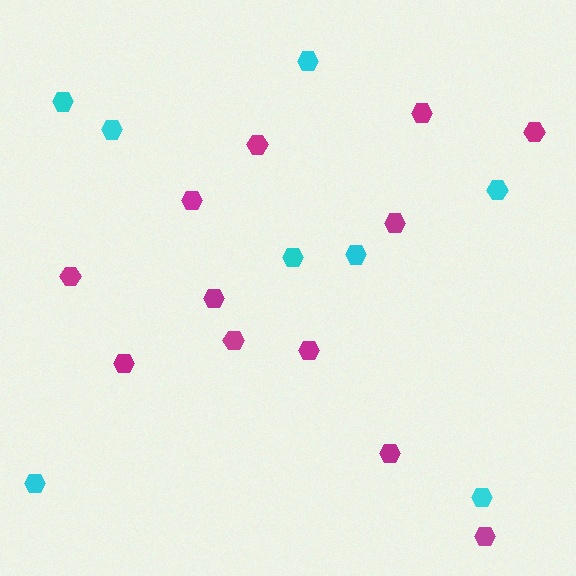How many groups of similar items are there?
There are 2 groups: one group of cyan hexagons (8) and one group of magenta hexagons (12).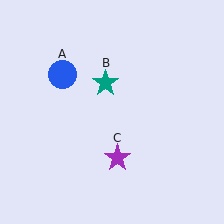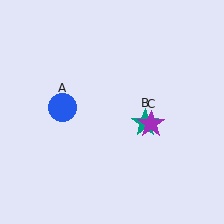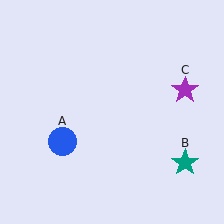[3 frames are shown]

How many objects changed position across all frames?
3 objects changed position: blue circle (object A), teal star (object B), purple star (object C).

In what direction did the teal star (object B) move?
The teal star (object B) moved down and to the right.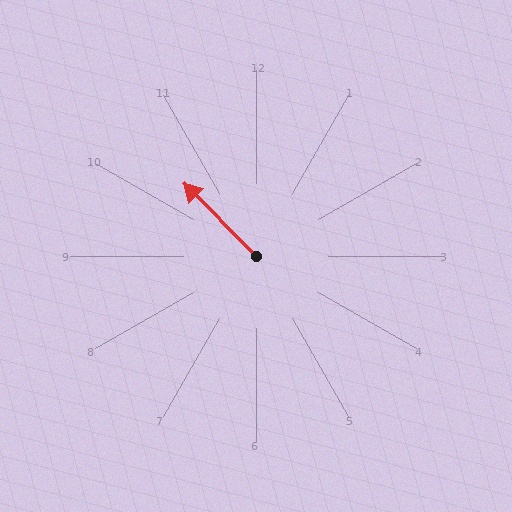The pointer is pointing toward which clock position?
Roughly 11 o'clock.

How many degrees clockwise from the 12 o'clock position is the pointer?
Approximately 315 degrees.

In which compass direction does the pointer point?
Northwest.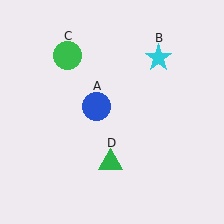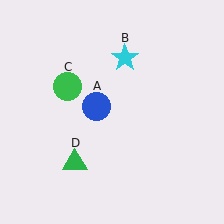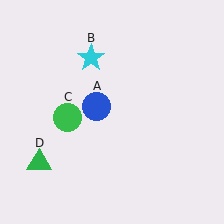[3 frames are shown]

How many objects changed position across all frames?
3 objects changed position: cyan star (object B), green circle (object C), green triangle (object D).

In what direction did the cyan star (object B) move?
The cyan star (object B) moved left.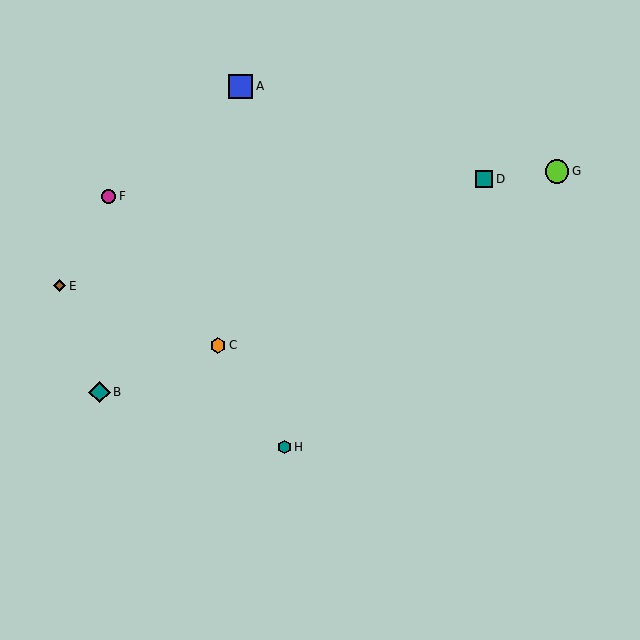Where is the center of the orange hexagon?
The center of the orange hexagon is at (218, 346).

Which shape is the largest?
The blue square (labeled A) is the largest.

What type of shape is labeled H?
Shape H is a teal hexagon.